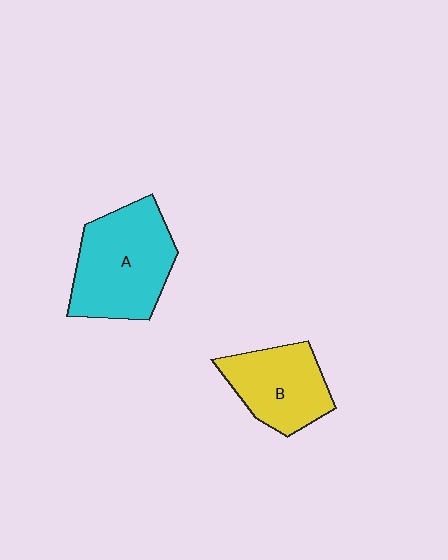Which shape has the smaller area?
Shape B (yellow).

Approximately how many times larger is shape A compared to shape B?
Approximately 1.4 times.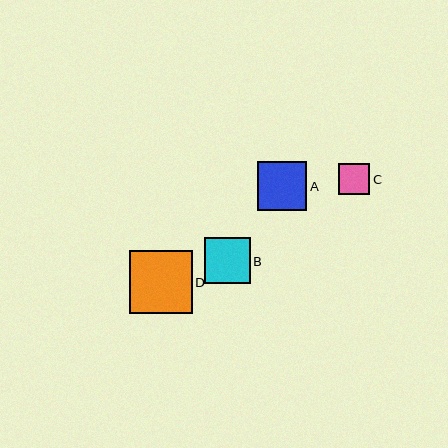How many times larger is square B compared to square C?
Square B is approximately 1.5 times the size of square C.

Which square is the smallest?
Square C is the smallest with a size of approximately 31 pixels.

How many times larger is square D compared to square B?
Square D is approximately 1.4 times the size of square B.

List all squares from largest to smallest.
From largest to smallest: D, A, B, C.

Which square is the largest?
Square D is the largest with a size of approximately 63 pixels.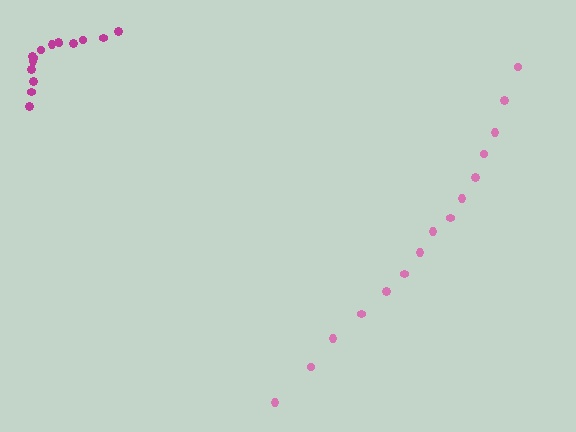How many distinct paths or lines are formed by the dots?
There are 2 distinct paths.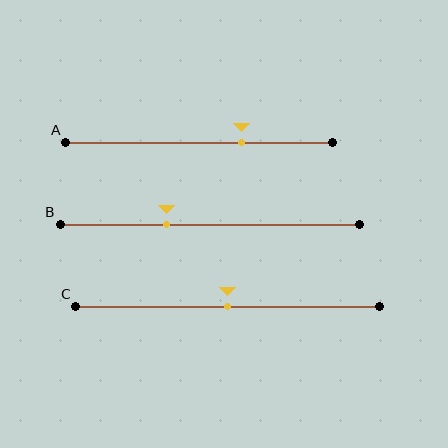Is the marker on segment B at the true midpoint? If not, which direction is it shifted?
No, the marker on segment B is shifted to the left by about 14% of the segment length.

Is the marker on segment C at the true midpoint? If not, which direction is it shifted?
Yes, the marker on segment C is at the true midpoint.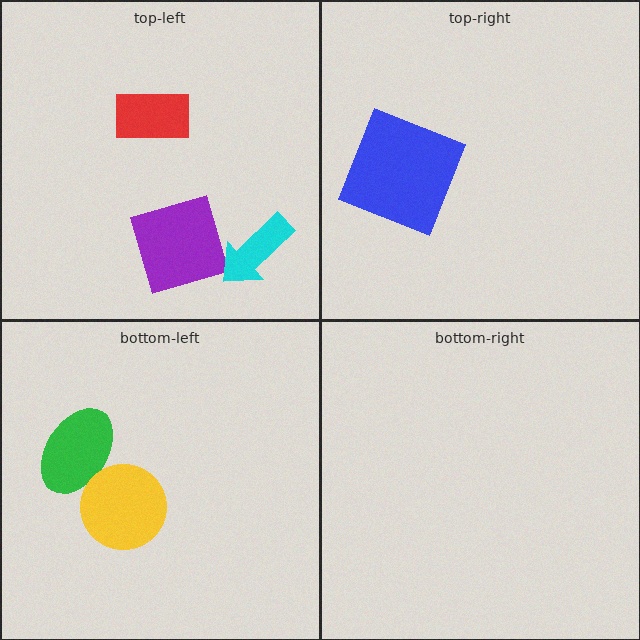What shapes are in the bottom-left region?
The green ellipse, the yellow circle.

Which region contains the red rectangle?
The top-left region.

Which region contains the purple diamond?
The top-left region.